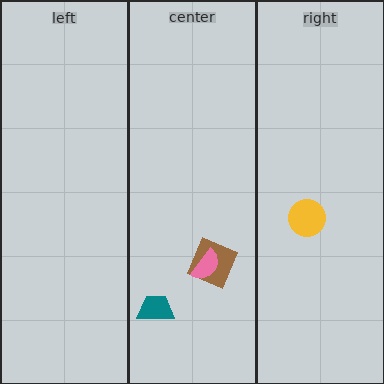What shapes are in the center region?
The brown square, the teal trapezoid, the pink semicircle.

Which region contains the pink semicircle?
The center region.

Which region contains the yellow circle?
The right region.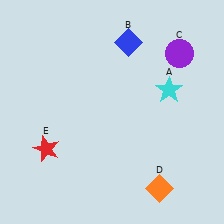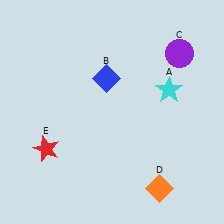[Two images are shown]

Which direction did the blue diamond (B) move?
The blue diamond (B) moved down.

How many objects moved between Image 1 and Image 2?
1 object moved between the two images.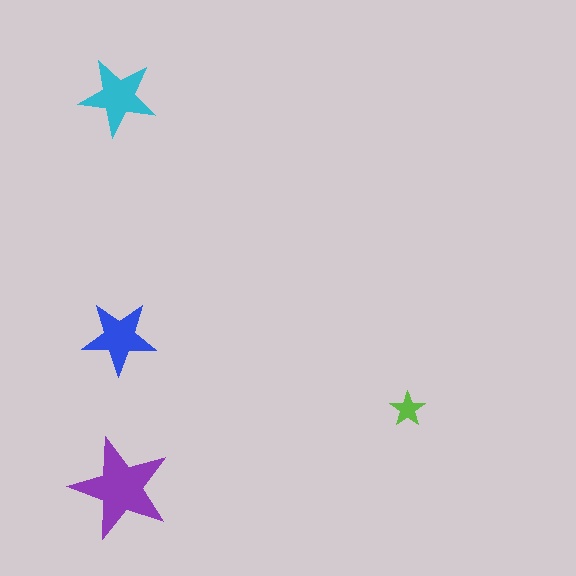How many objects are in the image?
There are 4 objects in the image.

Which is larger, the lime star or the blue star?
The blue one.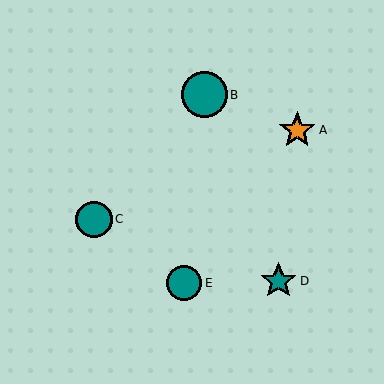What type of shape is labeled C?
Shape C is a teal circle.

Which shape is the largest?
The teal circle (labeled B) is the largest.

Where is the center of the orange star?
The center of the orange star is at (297, 130).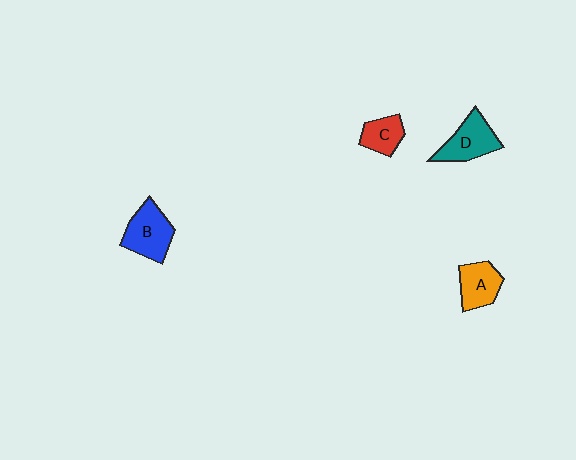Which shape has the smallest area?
Shape C (red).